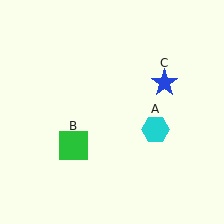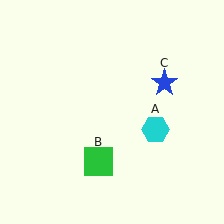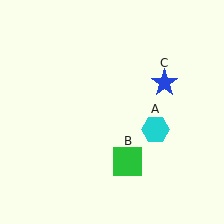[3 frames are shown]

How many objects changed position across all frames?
1 object changed position: green square (object B).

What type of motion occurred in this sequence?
The green square (object B) rotated counterclockwise around the center of the scene.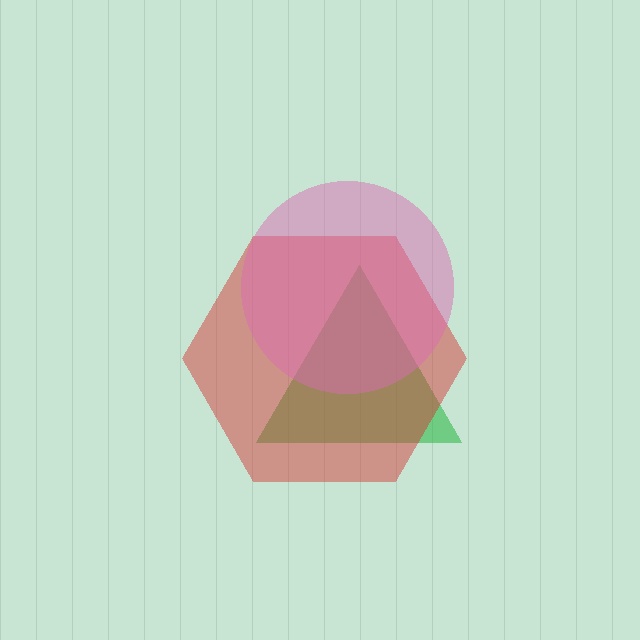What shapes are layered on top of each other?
The layered shapes are: a green triangle, a red hexagon, a pink circle.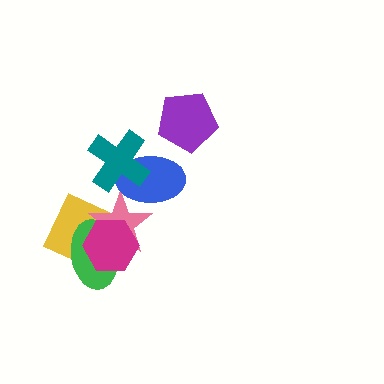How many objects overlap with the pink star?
4 objects overlap with the pink star.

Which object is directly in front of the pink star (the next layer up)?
The green ellipse is directly in front of the pink star.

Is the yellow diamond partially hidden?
Yes, it is partially covered by another shape.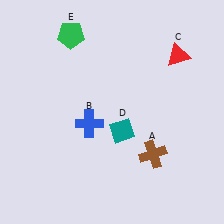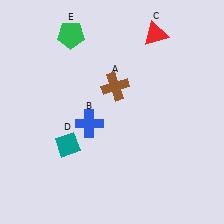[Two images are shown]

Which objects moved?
The objects that moved are: the brown cross (A), the red triangle (C), the teal diamond (D).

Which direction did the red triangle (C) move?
The red triangle (C) moved left.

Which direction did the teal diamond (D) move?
The teal diamond (D) moved left.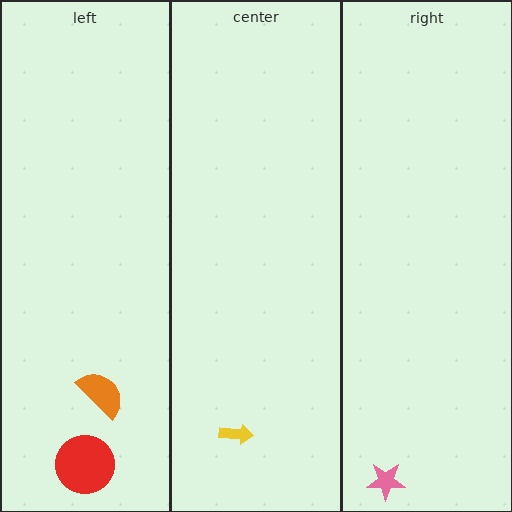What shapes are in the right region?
The pink star.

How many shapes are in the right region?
1.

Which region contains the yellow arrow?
The center region.